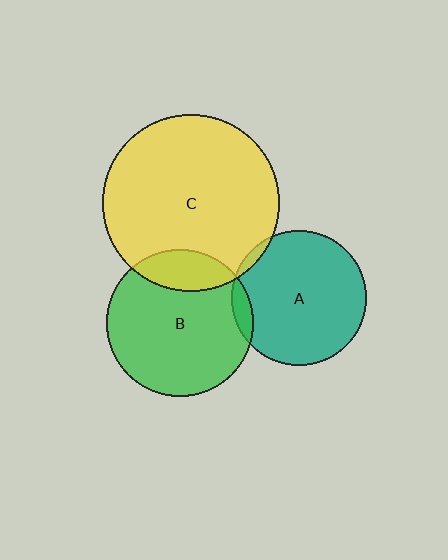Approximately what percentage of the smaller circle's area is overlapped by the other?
Approximately 20%.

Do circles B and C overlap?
Yes.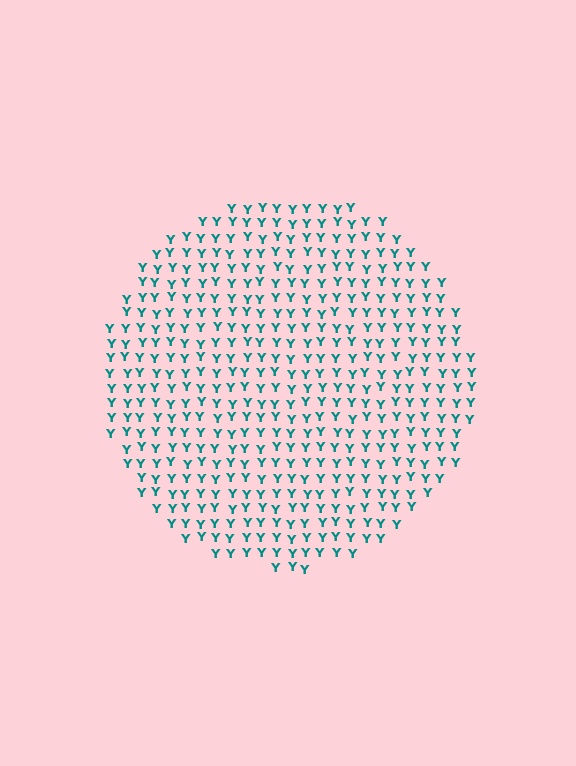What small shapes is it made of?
It is made of small letter Y's.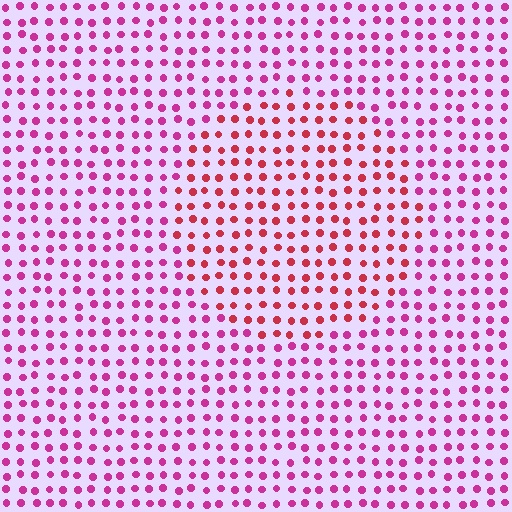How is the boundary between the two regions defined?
The boundary is defined purely by a slight shift in hue (about 32 degrees). Spacing, size, and orientation are identical on both sides.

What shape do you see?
I see a circle.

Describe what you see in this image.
The image is filled with small magenta elements in a uniform arrangement. A circle-shaped region is visible where the elements are tinted to a slightly different hue, forming a subtle color boundary.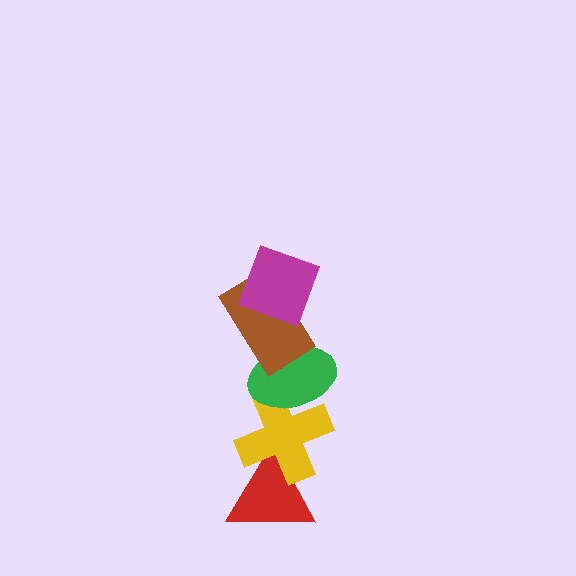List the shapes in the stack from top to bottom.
From top to bottom: the magenta diamond, the brown rectangle, the green ellipse, the yellow cross, the red triangle.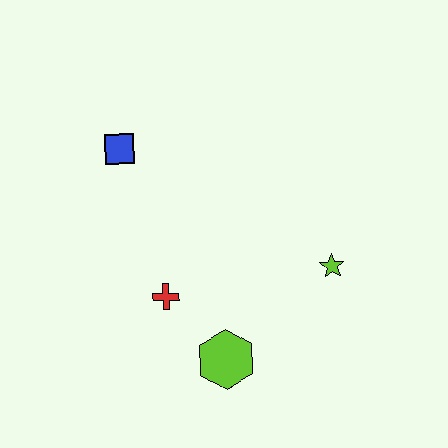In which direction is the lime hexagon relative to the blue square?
The lime hexagon is below the blue square.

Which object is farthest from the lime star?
The blue square is farthest from the lime star.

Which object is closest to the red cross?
The lime hexagon is closest to the red cross.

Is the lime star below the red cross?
No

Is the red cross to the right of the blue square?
Yes